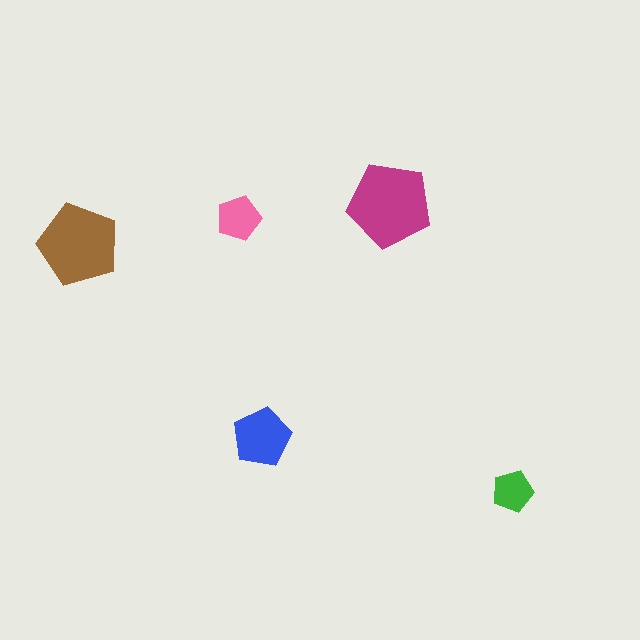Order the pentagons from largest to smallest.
the magenta one, the brown one, the blue one, the pink one, the green one.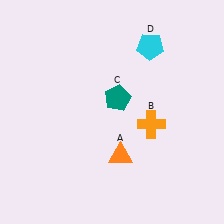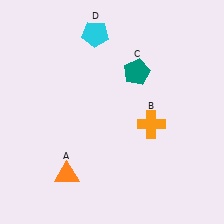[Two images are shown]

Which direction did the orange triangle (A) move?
The orange triangle (A) moved left.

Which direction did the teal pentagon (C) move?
The teal pentagon (C) moved up.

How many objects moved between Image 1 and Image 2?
3 objects moved between the two images.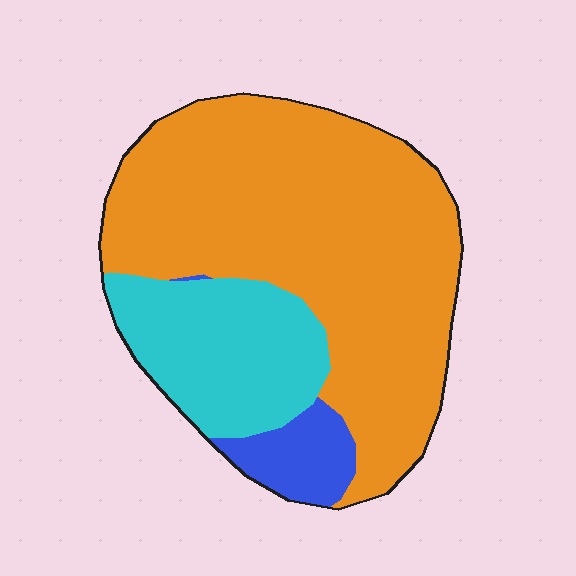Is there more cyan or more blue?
Cyan.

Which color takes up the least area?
Blue, at roughly 10%.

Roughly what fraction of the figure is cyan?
Cyan takes up about one quarter (1/4) of the figure.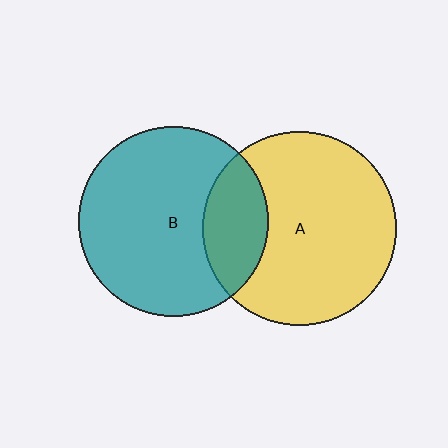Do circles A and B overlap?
Yes.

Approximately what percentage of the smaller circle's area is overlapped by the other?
Approximately 25%.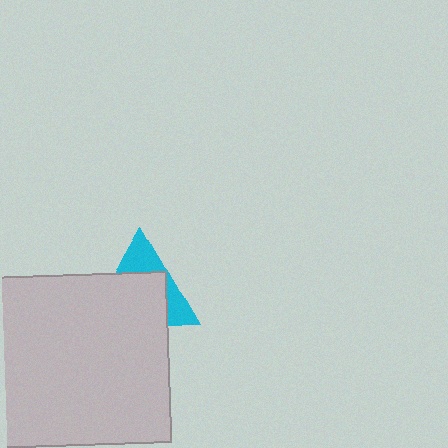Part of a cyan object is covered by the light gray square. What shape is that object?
It is a triangle.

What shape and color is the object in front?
The object in front is a light gray square.